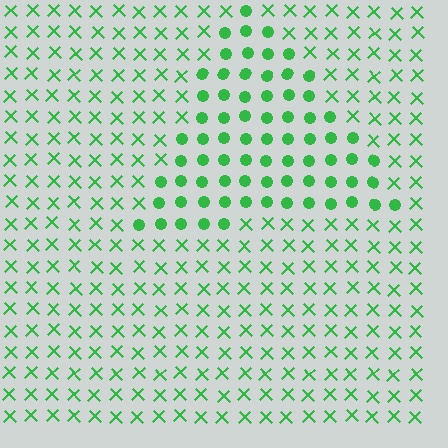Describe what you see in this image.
The image is filled with small green elements arranged in a uniform grid. A triangle-shaped region contains circles, while the surrounding area contains X marks. The boundary is defined purely by the change in element shape.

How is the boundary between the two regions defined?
The boundary is defined by a change in element shape: circles inside vs. X marks outside. All elements share the same color and spacing.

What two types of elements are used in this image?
The image uses circles inside the triangle region and X marks outside it.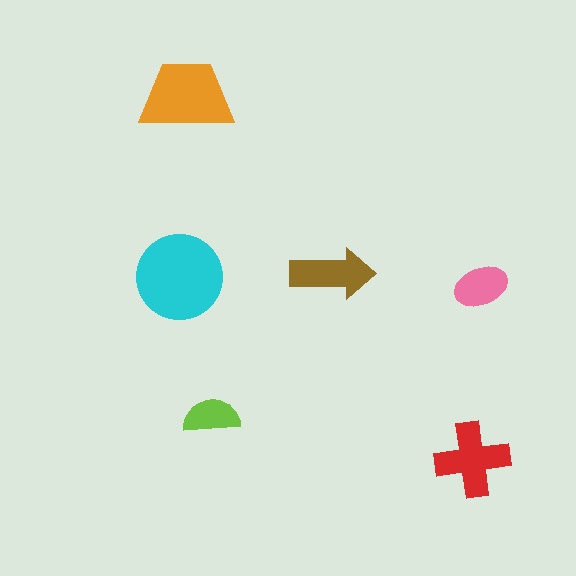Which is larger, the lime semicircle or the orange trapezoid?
The orange trapezoid.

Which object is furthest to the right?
The pink ellipse is rightmost.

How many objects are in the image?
There are 6 objects in the image.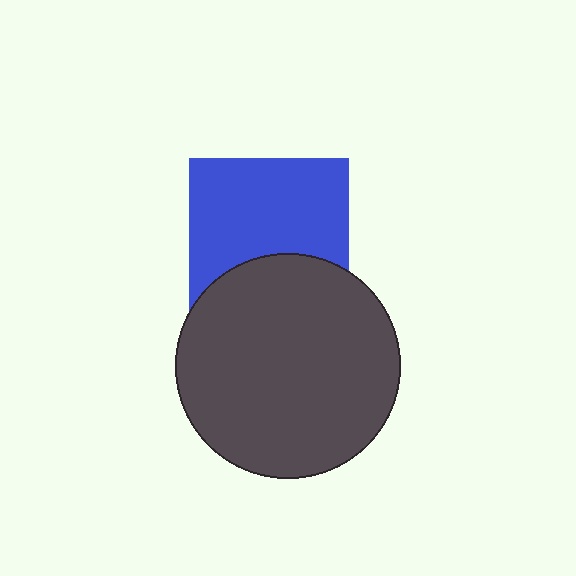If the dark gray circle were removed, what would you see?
You would see the complete blue square.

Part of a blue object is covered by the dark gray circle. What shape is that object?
It is a square.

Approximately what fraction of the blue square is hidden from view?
Roughly 32% of the blue square is hidden behind the dark gray circle.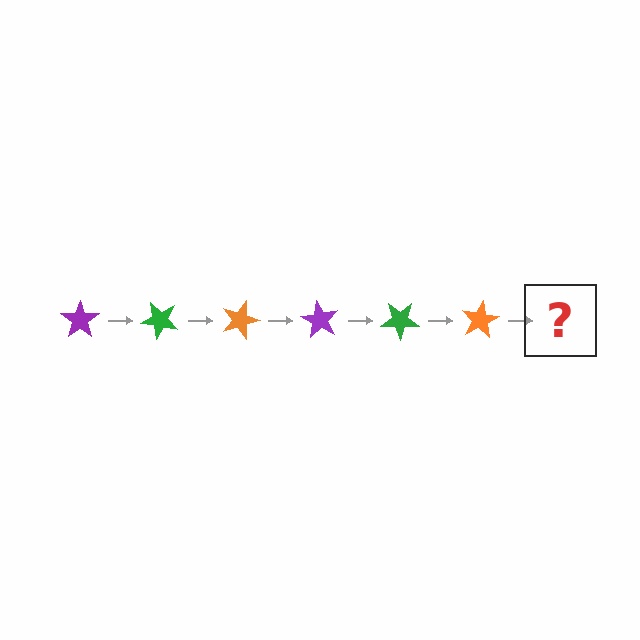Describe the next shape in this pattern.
It should be a purple star, rotated 270 degrees from the start.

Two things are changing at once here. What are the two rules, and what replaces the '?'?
The two rules are that it rotates 45 degrees each step and the color cycles through purple, green, and orange. The '?' should be a purple star, rotated 270 degrees from the start.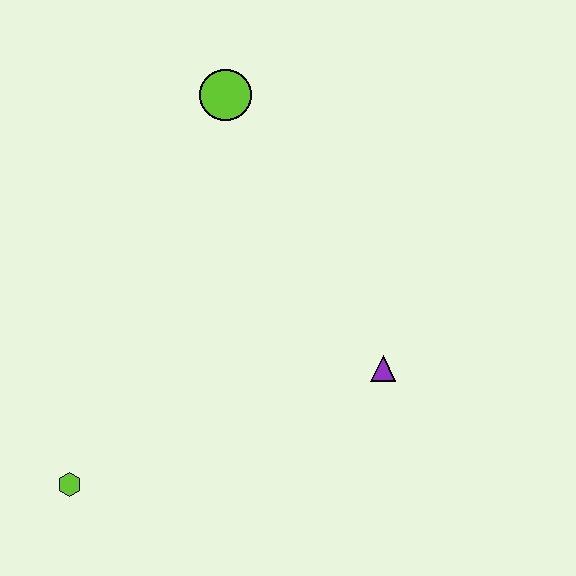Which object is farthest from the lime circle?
The lime hexagon is farthest from the lime circle.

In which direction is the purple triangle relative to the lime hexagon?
The purple triangle is to the right of the lime hexagon.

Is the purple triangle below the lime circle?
Yes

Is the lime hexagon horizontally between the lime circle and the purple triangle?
No